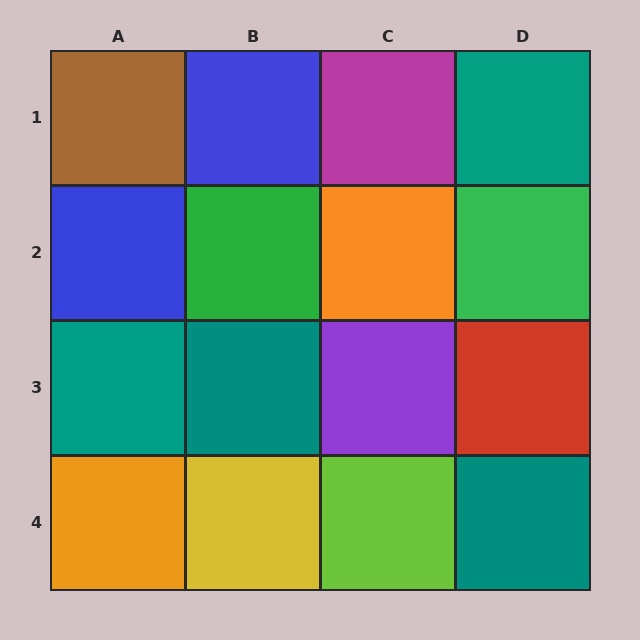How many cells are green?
2 cells are green.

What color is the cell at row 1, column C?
Magenta.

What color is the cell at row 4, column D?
Teal.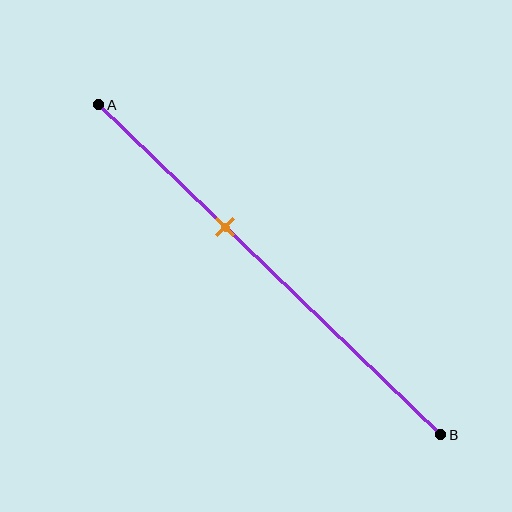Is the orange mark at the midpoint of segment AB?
No, the mark is at about 35% from A, not at the 50% midpoint.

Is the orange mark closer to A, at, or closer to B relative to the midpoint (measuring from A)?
The orange mark is closer to point A than the midpoint of segment AB.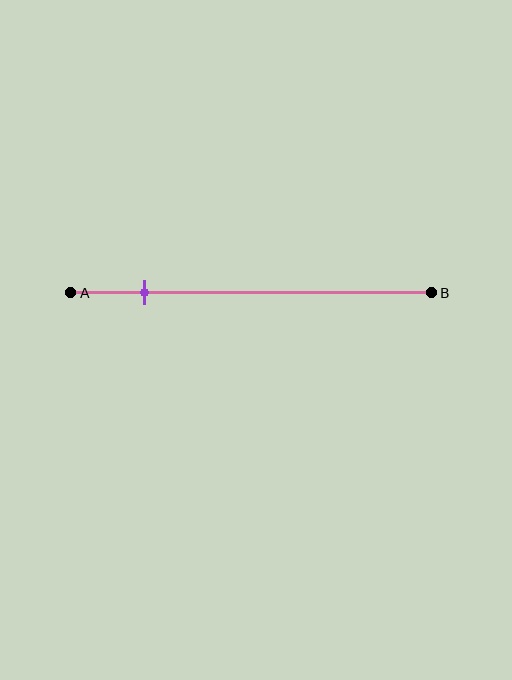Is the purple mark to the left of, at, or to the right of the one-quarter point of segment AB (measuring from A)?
The purple mark is to the left of the one-quarter point of segment AB.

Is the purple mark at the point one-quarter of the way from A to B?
No, the mark is at about 20% from A, not at the 25% one-quarter point.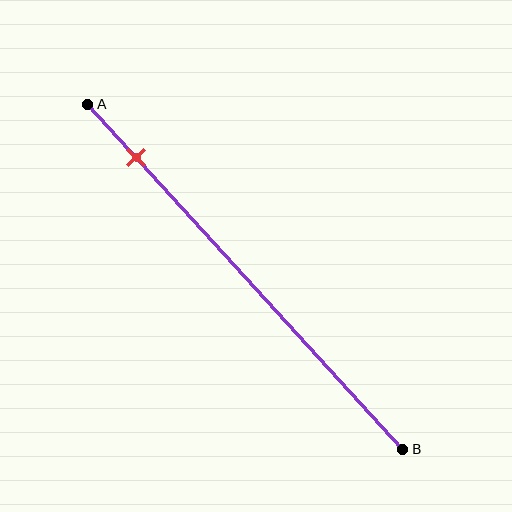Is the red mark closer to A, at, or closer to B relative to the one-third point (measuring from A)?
The red mark is closer to point A than the one-third point of segment AB.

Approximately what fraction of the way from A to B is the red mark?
The red mark is approximately 15% of the way from A to B.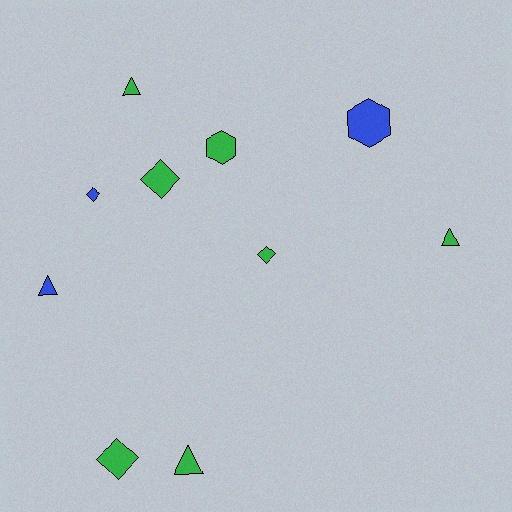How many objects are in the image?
There are 10 objects.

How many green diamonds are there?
There are 3 green diamonds.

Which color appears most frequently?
Green, with 7 objects.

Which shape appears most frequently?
Diamond, with 4 objects.